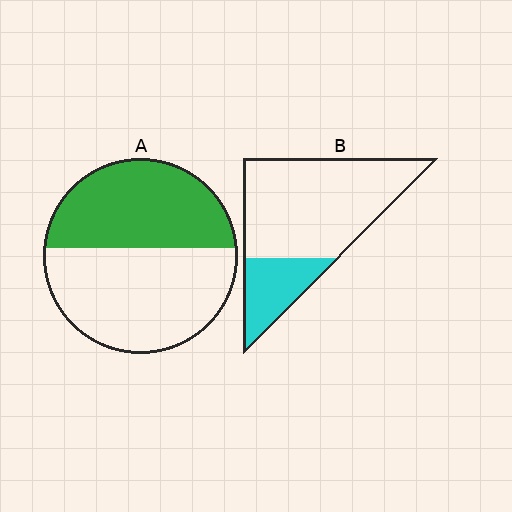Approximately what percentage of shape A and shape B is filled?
A is approximately 45% and B is approximately 25%.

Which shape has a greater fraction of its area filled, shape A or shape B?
Shape A.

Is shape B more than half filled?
No.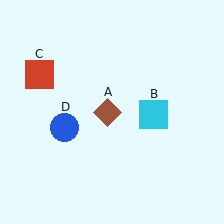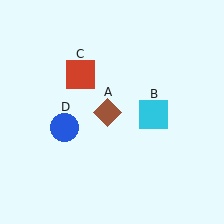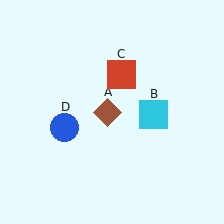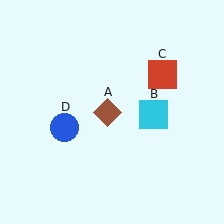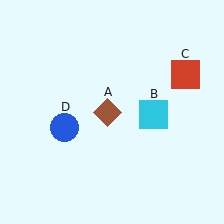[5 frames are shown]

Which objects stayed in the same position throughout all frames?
Brown diamond (object A) and cyan square (object B) and blue circle (object D) remained stationary.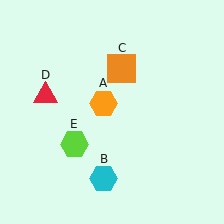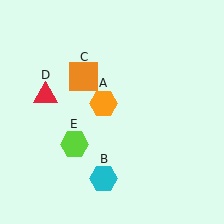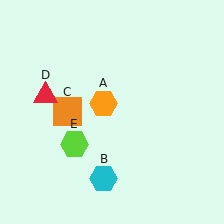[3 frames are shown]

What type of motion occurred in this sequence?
The orange square (object C) rotated counterclockwise around the center of the scene.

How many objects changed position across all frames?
1 object changed position: orange square (object C).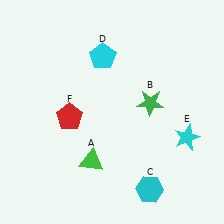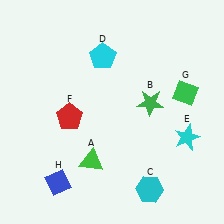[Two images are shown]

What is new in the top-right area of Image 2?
A green diamond (G) was added in the top-right area of Image 2.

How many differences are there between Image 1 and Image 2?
There are 2 differences between the two images.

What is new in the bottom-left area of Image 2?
A blue diamond (H) was added in the bottom-left area of Image 2.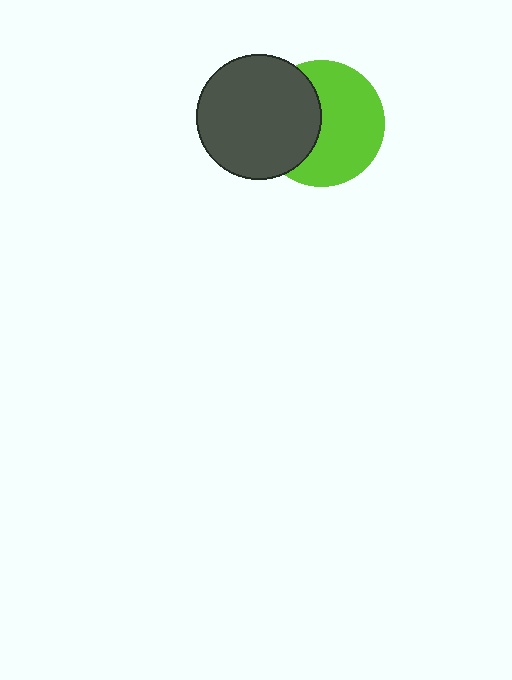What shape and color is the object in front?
The object in front is a dark gray circle.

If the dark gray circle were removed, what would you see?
You would see the complete lime circle.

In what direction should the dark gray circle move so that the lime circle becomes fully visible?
The dark gray circle should move left. That is the shortest direction to clear the overlap and leave the lime circle fully visible.